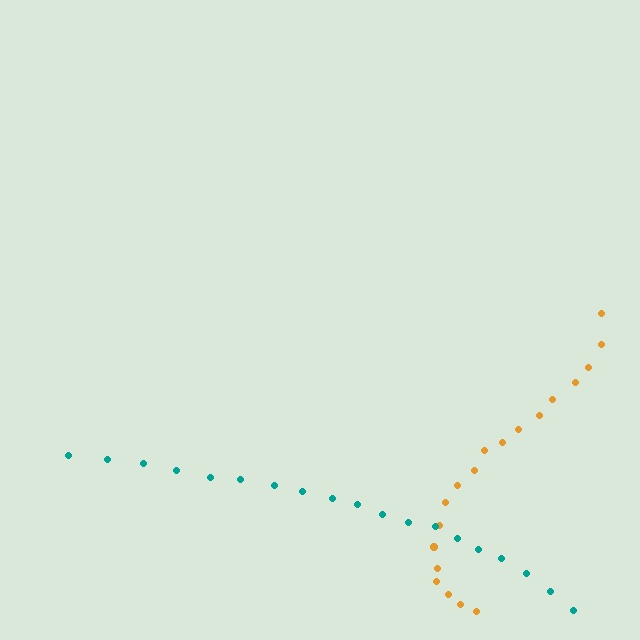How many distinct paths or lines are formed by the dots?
There are 2 distinct paths.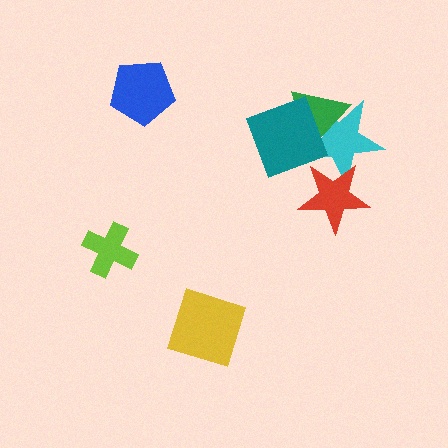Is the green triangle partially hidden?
Yes, it is partially covered by another shape.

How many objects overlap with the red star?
1 object overlaps with the red star.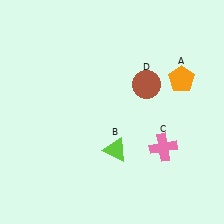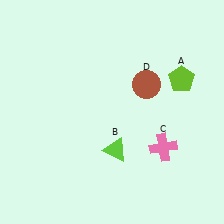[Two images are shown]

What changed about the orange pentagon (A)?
In Image 1, A is orange. In Image 2, it changed to lime.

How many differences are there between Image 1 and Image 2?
There is 1 difference between the two images.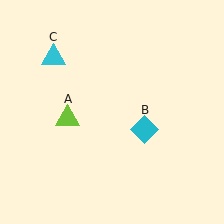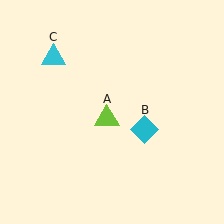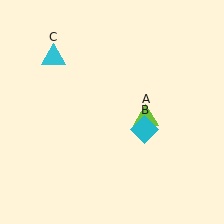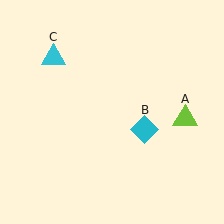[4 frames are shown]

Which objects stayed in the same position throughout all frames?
Cyan diamond (object B) and cyan triangle (object C) remained stationary.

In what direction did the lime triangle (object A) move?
The lime triangle (object A) moved right.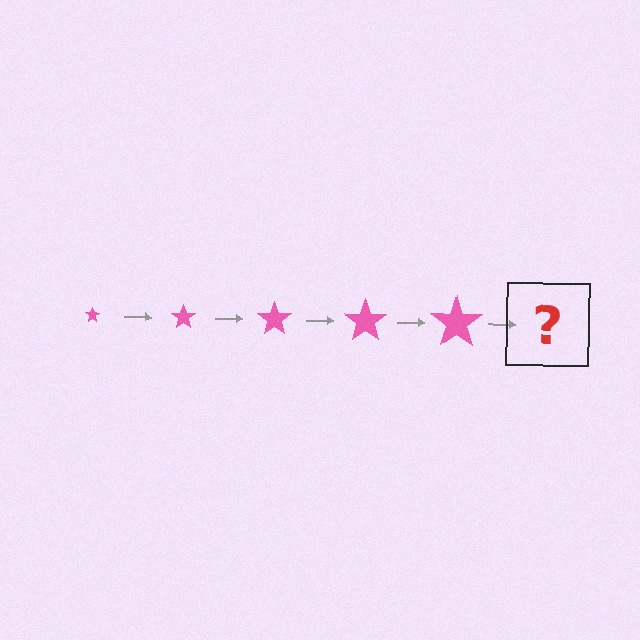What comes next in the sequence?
The next element should be a pink star, larger than the previous one.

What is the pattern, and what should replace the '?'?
The pattern is that the star gets progressively larger each step. The '?' should be a pink star, larger than the previous one.